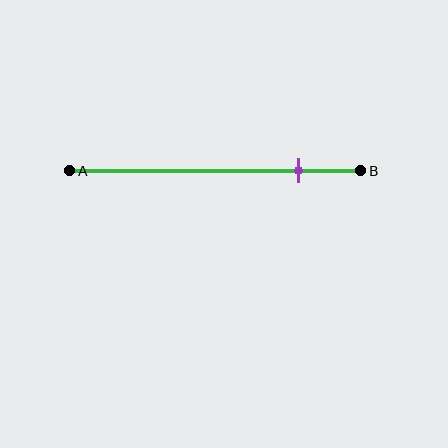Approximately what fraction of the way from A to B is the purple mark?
The purple mark is approximately 80% of the way from A to B.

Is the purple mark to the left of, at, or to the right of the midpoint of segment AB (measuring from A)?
The purple mark is to the right of the midpoint of segment AB.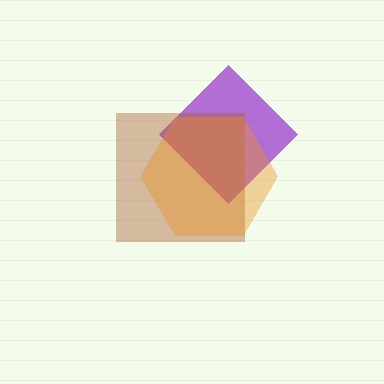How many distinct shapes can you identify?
There are 3 distinct shapes: a purple diamond, a brown square, an orange hexagon.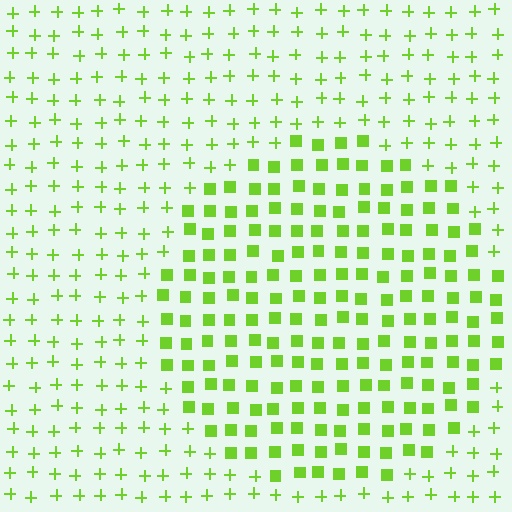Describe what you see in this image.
The image is filled with small lime elements arranged in a uniform grid. A circle-shaped region contains squares, while the surrounding area contains plus signs. The boundary is defined purely by the change in element shape.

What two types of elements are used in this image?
The image uses squares inside the circle region and plus signs outside it.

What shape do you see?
I see a circle.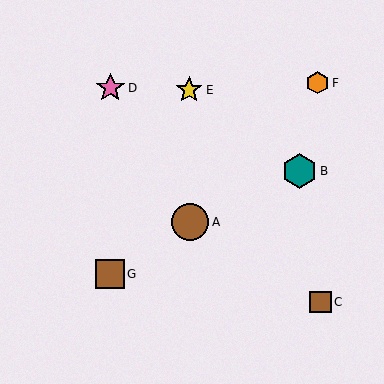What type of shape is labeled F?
Shape F is an orange hexagon.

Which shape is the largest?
The brown circle (labeled A) is the largest.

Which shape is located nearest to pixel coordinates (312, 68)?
The orange hexagon (labeled F) at (318, 83) is nearest to that location.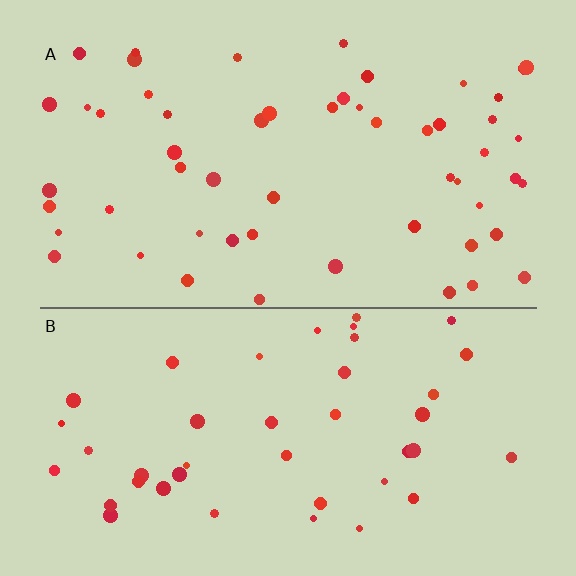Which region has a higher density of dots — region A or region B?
A (the top).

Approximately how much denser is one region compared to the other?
Approximately 1.3× — region A over region B.